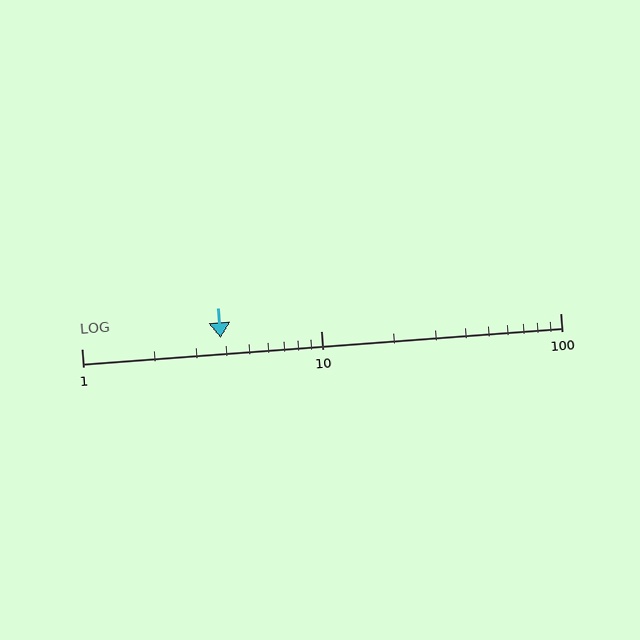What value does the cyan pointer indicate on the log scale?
The pointer indicates approximately 3.8.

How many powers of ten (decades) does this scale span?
The scale spans 2 decades, from 1 to 100.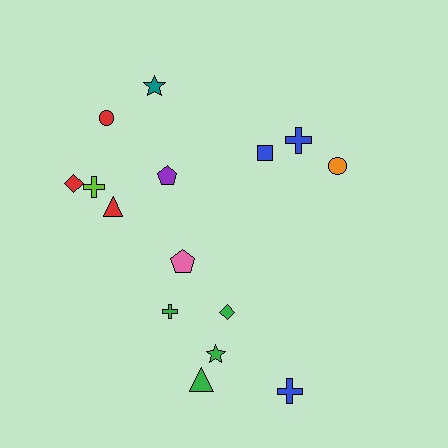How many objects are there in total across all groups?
There are 15 objects.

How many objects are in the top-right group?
There are 3 objects.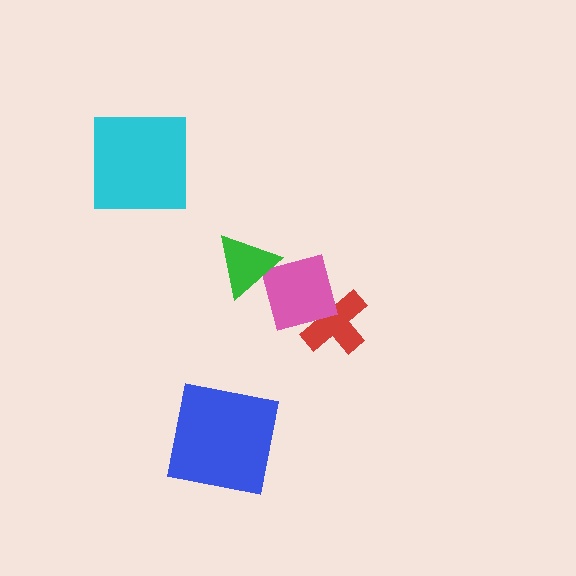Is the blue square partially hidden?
No, no other shape covers it.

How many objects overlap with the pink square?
2 objects overlap with the pink square.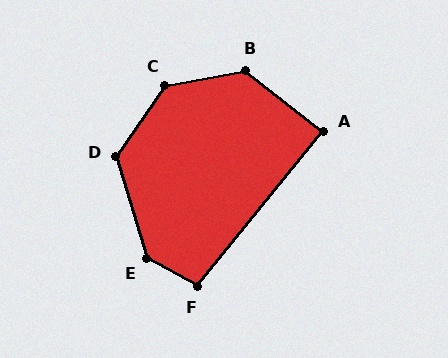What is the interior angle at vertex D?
Approximately 128 degrees (obtuse).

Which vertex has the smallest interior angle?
A, at approximately 89 degrees.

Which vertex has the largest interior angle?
E, at approximately 136 degrees.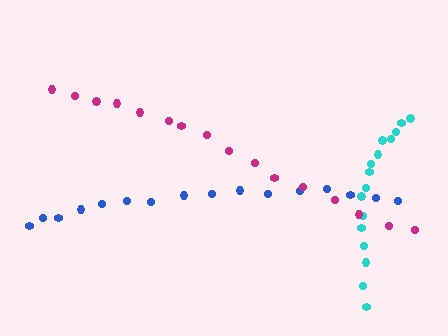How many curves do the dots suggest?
There are 3 distinct paths.